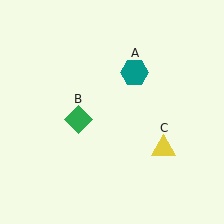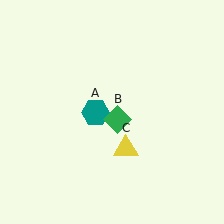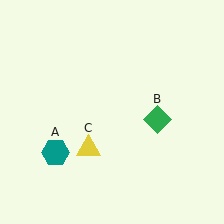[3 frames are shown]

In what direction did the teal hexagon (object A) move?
The teal hexagon (object A) moved down and to the left.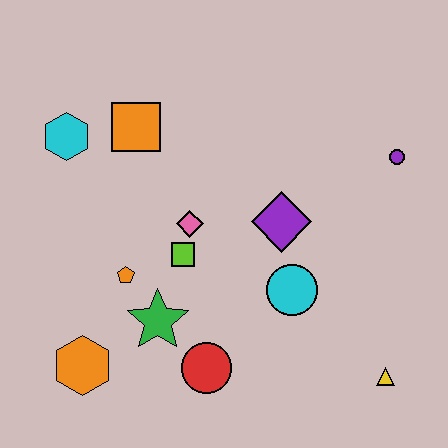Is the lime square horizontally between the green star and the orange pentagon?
No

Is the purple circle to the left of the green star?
No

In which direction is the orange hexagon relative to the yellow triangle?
The orange hexagon is to the left of the yellow triangle.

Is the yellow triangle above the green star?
No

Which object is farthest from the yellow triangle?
The cyan hexagon is farthest from the yellow triangle.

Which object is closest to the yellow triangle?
The cyan circle is closest to the yellow triangle.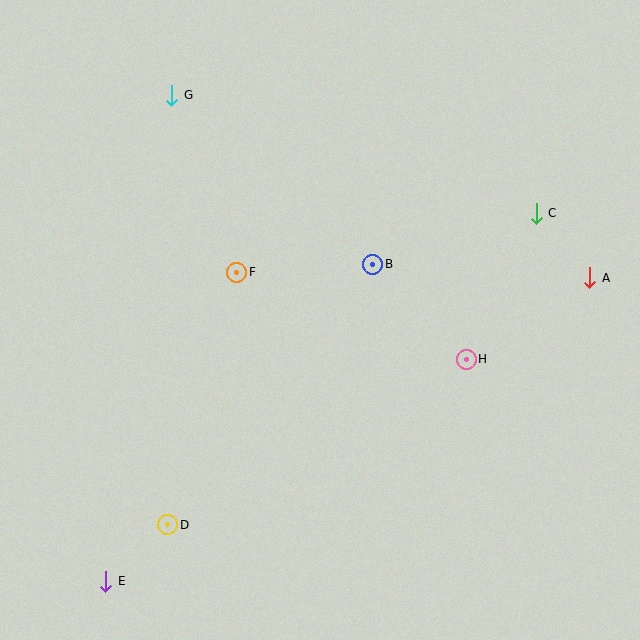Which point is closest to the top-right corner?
Point C is closest to the top-right corner.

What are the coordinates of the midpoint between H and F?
The midpoint between H and F is at (352, 316).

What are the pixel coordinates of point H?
Point H is at (466, 359).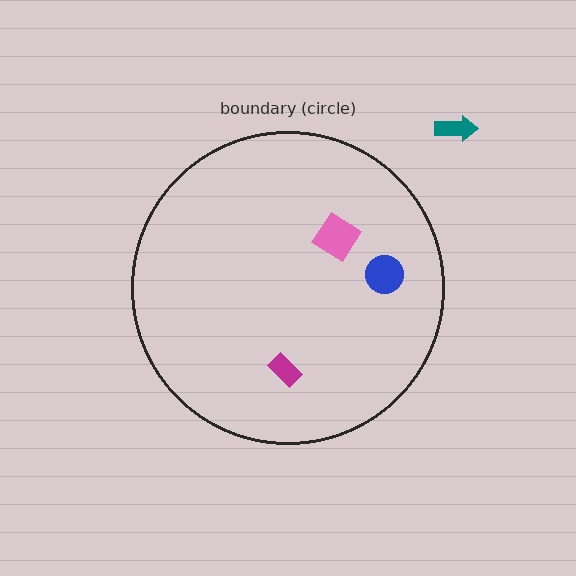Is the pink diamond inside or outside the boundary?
Inside.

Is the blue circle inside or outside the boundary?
Inside.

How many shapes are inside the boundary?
3 inside, 1 outside.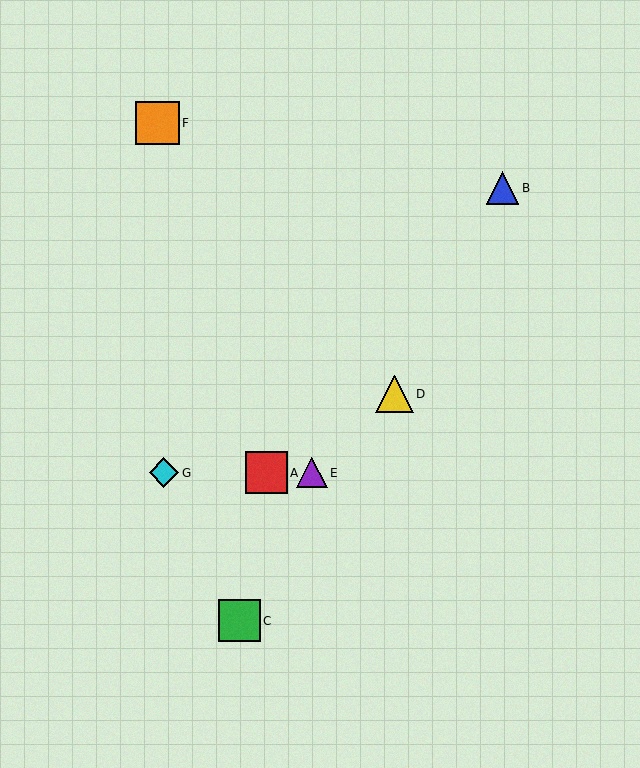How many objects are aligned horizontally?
3 objects (A, E, G) are aligned horizontally.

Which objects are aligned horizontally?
Objects A, E, G are aligned horizontally.